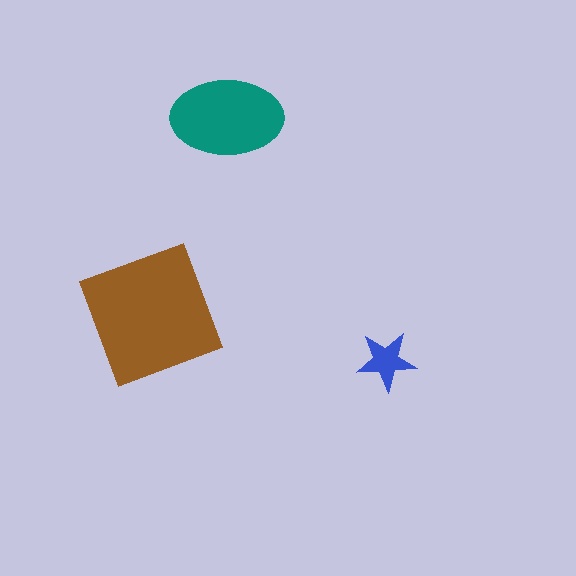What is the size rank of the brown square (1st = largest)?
1st.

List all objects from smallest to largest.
The blue star, the teal ellipse, the brown square.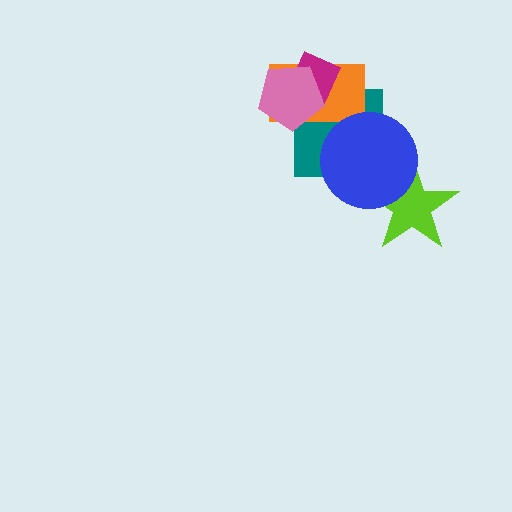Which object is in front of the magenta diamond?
The pink pentagon is in front of the magenta diamond.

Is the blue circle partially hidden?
No, no other shape covers it.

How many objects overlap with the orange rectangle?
4 objects overlap with the orange rectangle.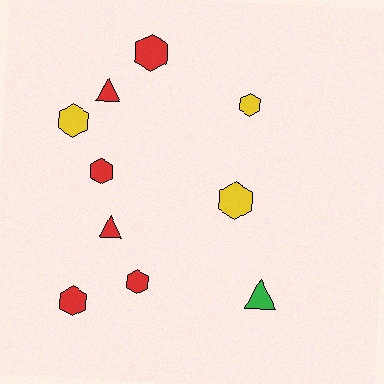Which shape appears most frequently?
Hexagon, with 7 objects.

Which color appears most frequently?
Red, with 6 objects.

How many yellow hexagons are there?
There are 3 yellow hexagons.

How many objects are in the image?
There are 10 objects.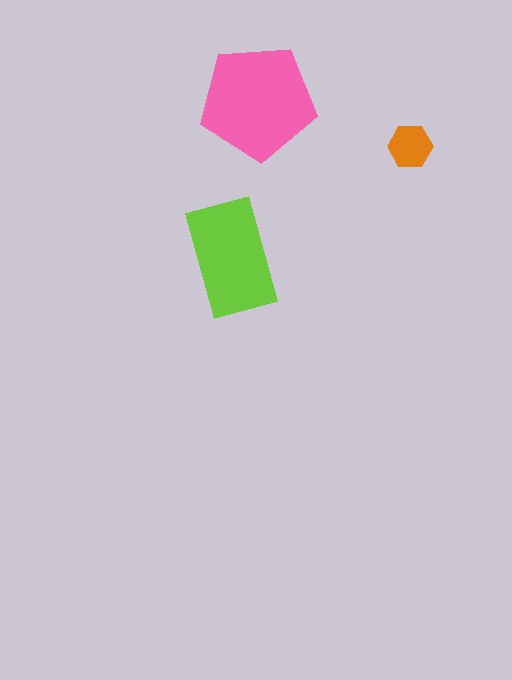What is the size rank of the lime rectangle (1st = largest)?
2nd.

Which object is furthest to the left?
The lime rectangle is leftmost.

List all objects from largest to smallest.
The pink pentagon, the lime rectangle, the orange hexagon.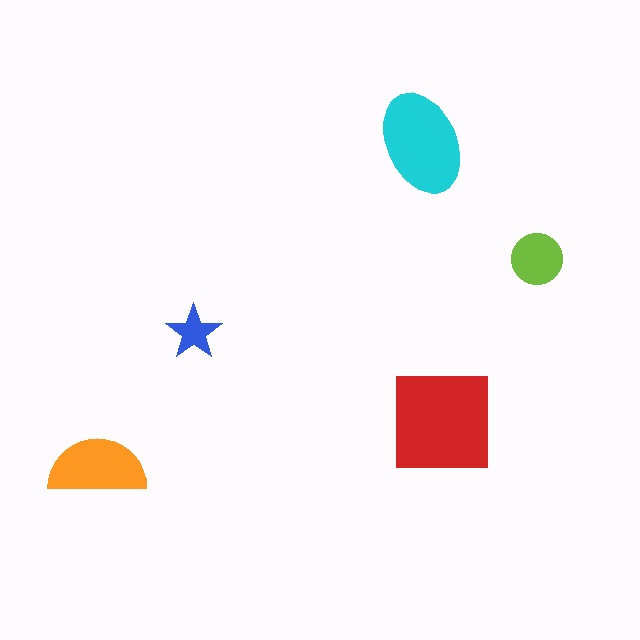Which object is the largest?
The red square.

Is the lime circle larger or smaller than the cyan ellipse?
Smaller.